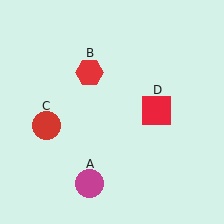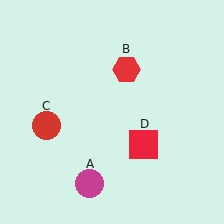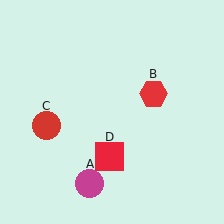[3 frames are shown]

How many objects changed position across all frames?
2 objects changed position: red hexagon (object B), red square (object D).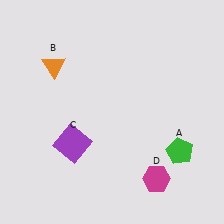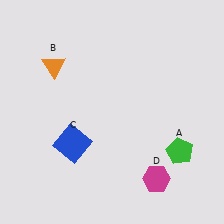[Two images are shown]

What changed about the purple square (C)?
In Image 1, C is purple. In Image 2, it changed to blue.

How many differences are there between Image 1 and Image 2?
There is 1 difference between the two images.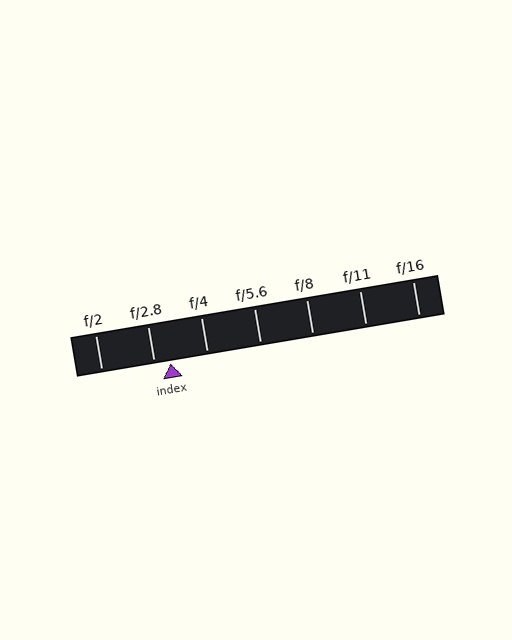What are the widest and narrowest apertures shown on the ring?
The widest aperture shown is f/2 and the narrowest is f/16.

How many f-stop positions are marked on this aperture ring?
There are 7 f-stop positions marked.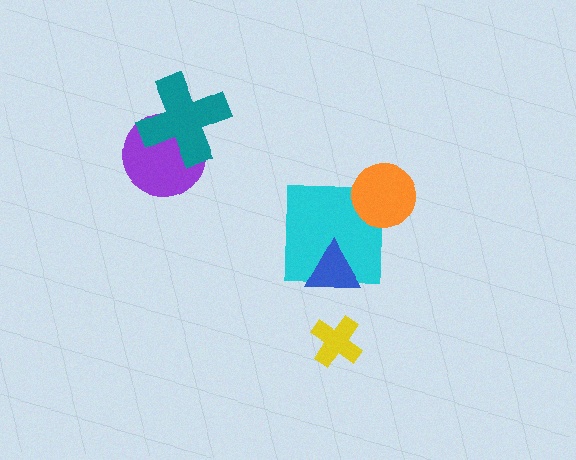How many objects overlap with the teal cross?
1 object overlaps with the teal cross.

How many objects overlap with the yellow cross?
0 objects overlap with the yellow cross.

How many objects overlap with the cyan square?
2 objects overlap with the cyan square.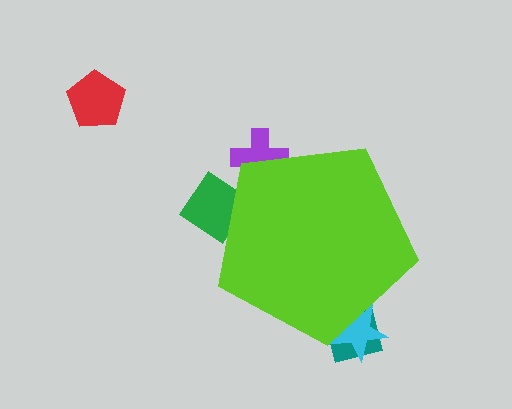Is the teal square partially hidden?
Yes, the teal square is partially hidden behind the lime pentagon.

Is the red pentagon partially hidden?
No, the red pentagon is fully visible.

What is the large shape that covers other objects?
A lime pentagon.